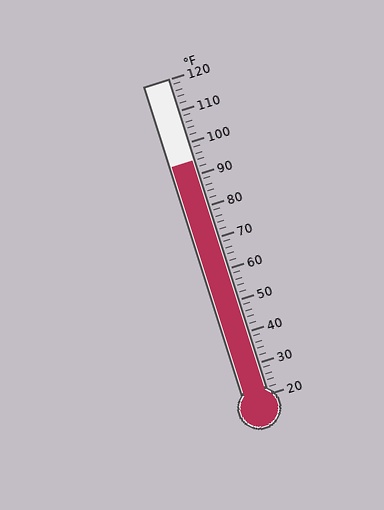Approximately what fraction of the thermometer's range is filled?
The thermometer is filled to approximately 75% of its range.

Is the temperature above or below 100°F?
The temperature is below 100°F.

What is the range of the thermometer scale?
The thermometer scale ranges from 20°F to 120°F.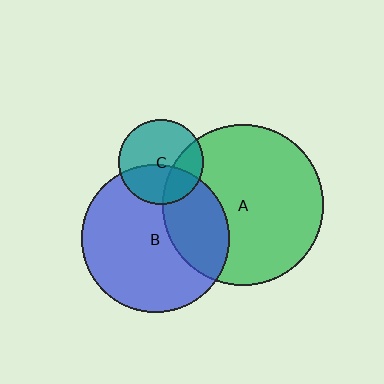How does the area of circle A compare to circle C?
Approximately 3.6 times.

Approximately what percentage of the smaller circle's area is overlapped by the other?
Approximately 25%.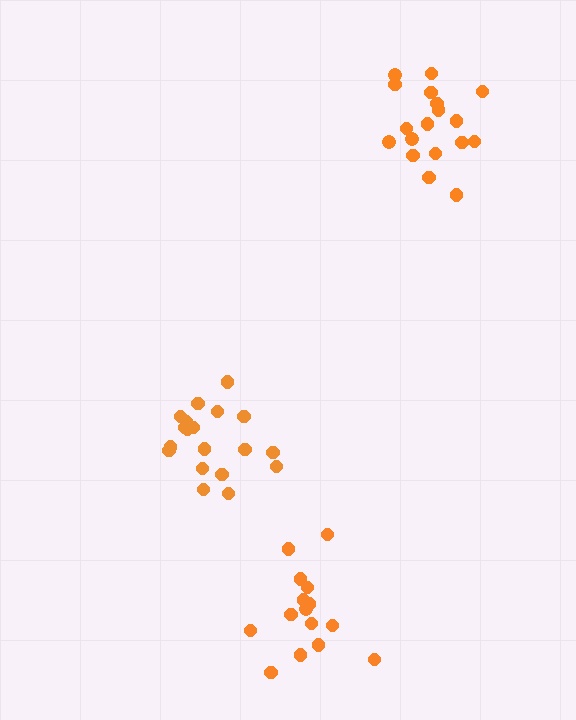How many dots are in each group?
Group 1: 19 dots, Group 2: 18 dots, Group 3: 15 dots (52 total).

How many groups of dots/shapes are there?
There are 3 groups.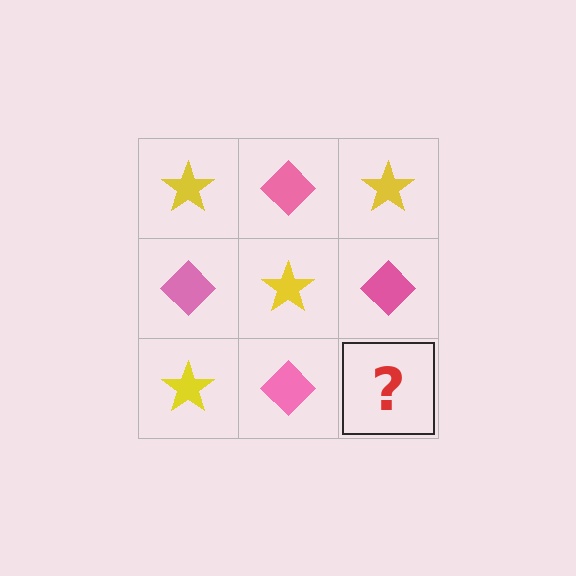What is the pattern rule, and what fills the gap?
The rule is that it alternates yellow star and pink diamond in a checkerboard pattern. The gap should be filled with a yellow star.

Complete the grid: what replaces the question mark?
The question mark should be replaced with a yellow star.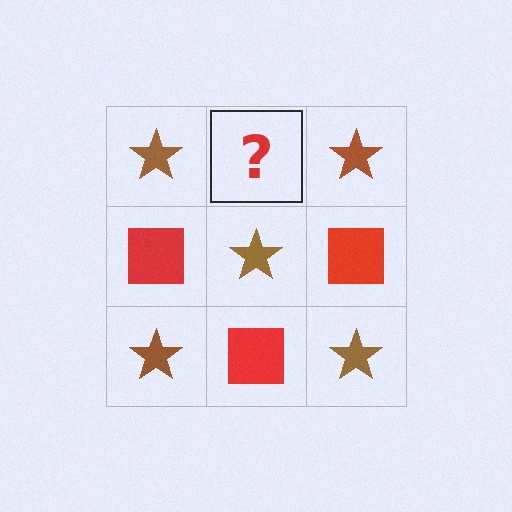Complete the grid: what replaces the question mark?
The question mark should be replaced with a red square.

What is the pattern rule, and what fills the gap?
The rule is that it alternates brown star and red square in a checkerboard pattern. The gap should be filled with a red square.